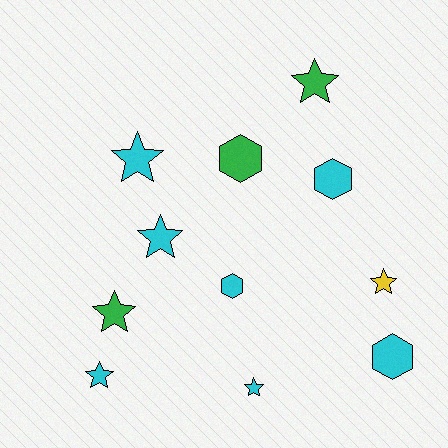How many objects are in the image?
There are 11 objects.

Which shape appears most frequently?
Star, with 7 objects.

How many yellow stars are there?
There is 1 yellow star.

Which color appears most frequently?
Cyan, with 7 objects.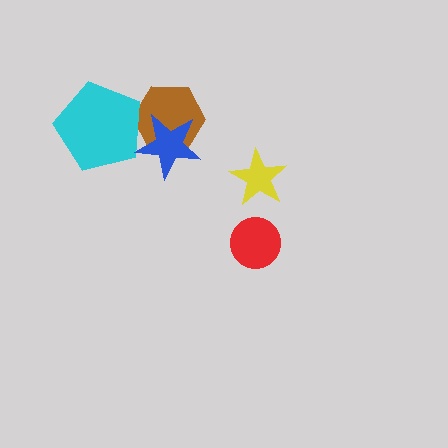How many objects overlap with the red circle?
0 objects overlap with the red circle.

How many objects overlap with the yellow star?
0 objects overlap with the yellow star.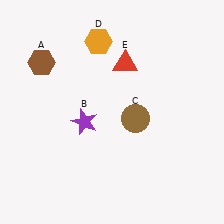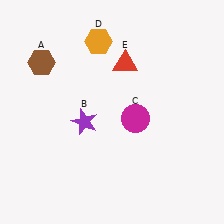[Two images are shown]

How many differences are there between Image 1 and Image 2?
There is 1 difference between the two images.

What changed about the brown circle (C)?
In Image 1, C is brown. In Image 2, it changed to magenta.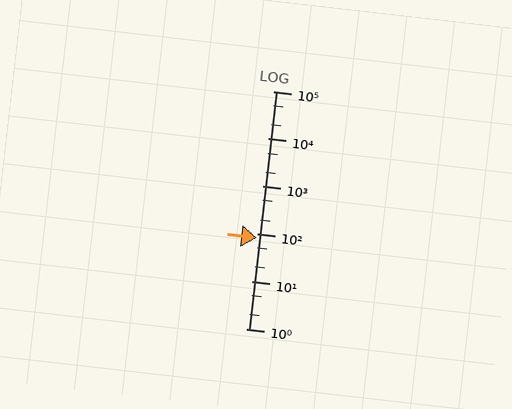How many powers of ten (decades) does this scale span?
The scale spans 5 decades, from 1 to 100000.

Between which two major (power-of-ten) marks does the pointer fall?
The pointer is between 10 and 100.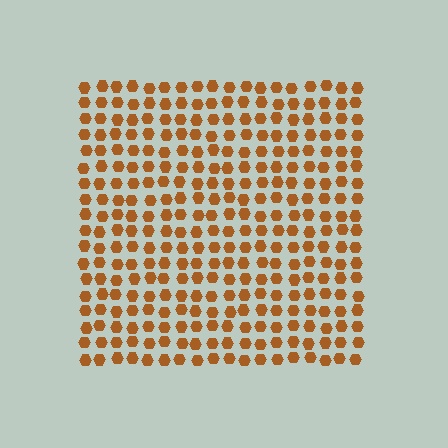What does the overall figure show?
The overall figure shows a square.